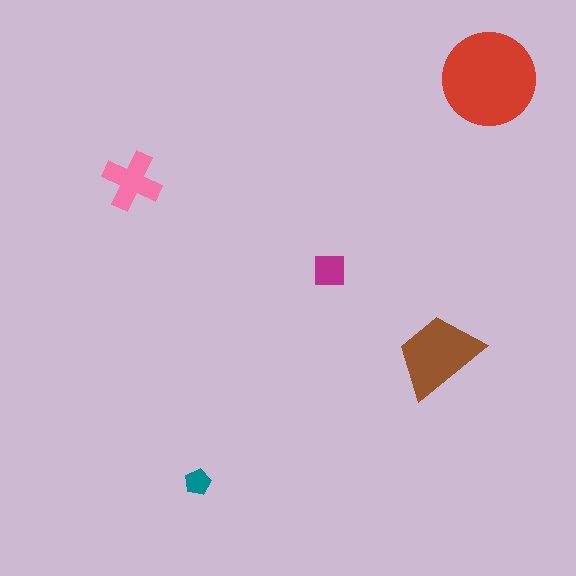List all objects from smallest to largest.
The teal pentagon, the magenta square, the pink cross, the brown trapezoid, the red circle.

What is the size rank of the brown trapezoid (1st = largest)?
2nd.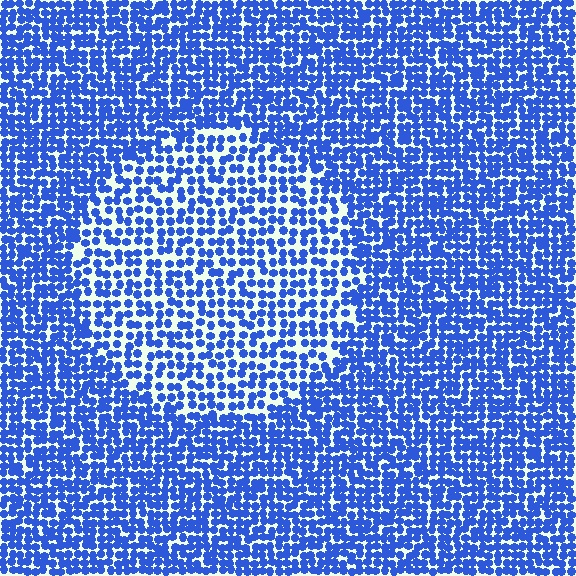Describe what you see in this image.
The image contains small blue elements arranged at two different densities. A circle-shaped region is visible where the elements are less densely packed than the surrounding area.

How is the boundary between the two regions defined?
The boundary is defined by a change in element density (approximately 1.6x ratio). All elements are the same color, size, and shape.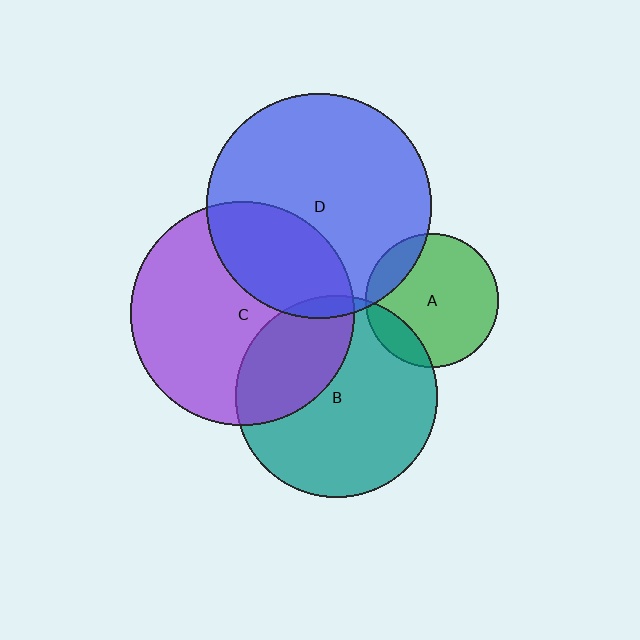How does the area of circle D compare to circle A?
Approximately 2.8 times.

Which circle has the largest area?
Circle D (blue).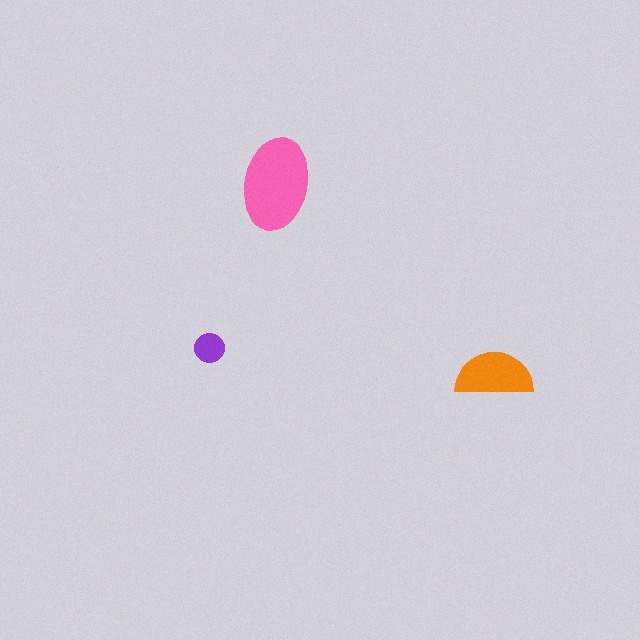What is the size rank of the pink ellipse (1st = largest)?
1st.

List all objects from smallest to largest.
The purple circle, the orange semicircle, the pink ellipse.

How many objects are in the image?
There are 3 objects in the image.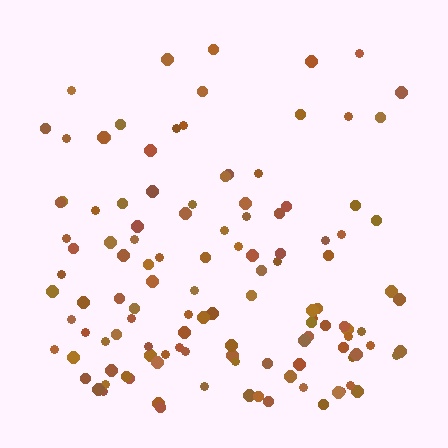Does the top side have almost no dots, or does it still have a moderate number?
Still a moderate number, just noticeably fewer than the bottom.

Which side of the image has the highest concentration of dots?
The bottom.